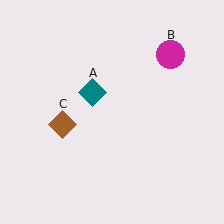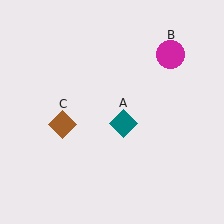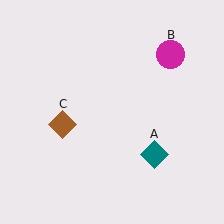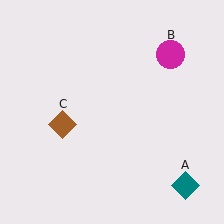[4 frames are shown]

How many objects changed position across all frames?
1 object changed position: teal diamond (object A).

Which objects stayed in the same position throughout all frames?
Magenta circle (object B) and brown diamond (object C) remained stationary.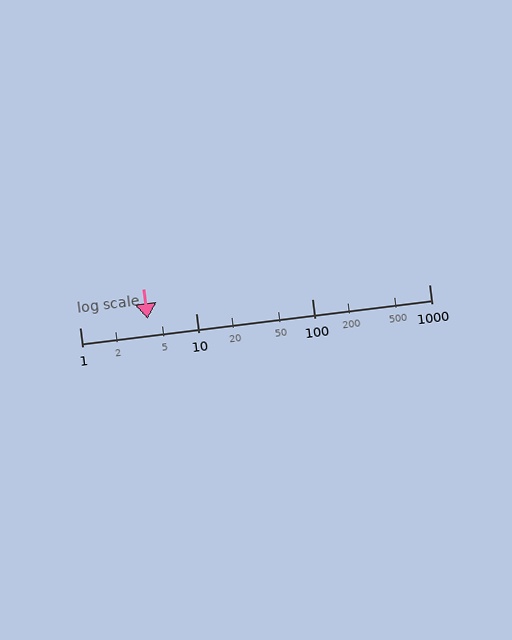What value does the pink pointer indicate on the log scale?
The pointer indicates approximately 3.8.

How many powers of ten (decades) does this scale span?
The scale spans 3 decades, from 1 to 1000.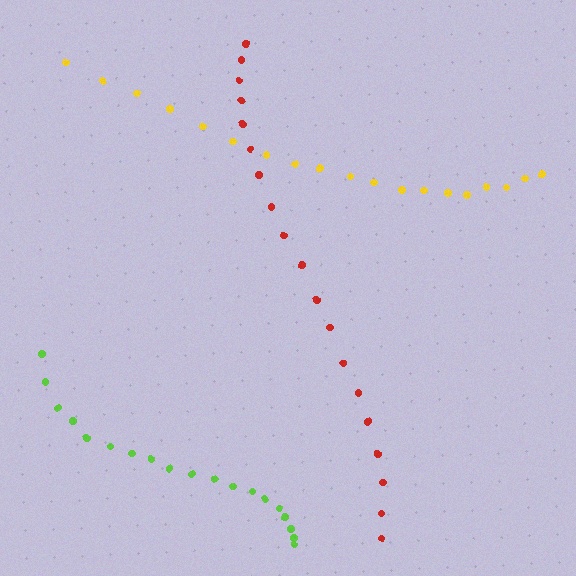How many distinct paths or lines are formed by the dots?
There are 3 distinct paths.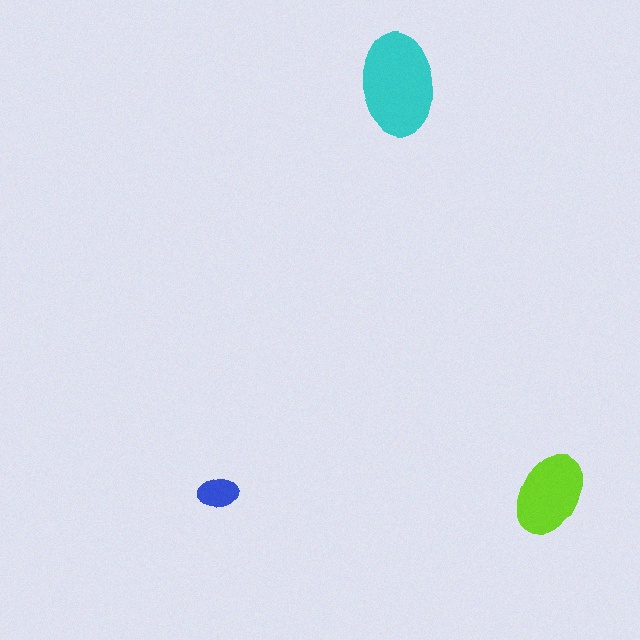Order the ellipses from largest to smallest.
the cyan one, the lime one, the blue one.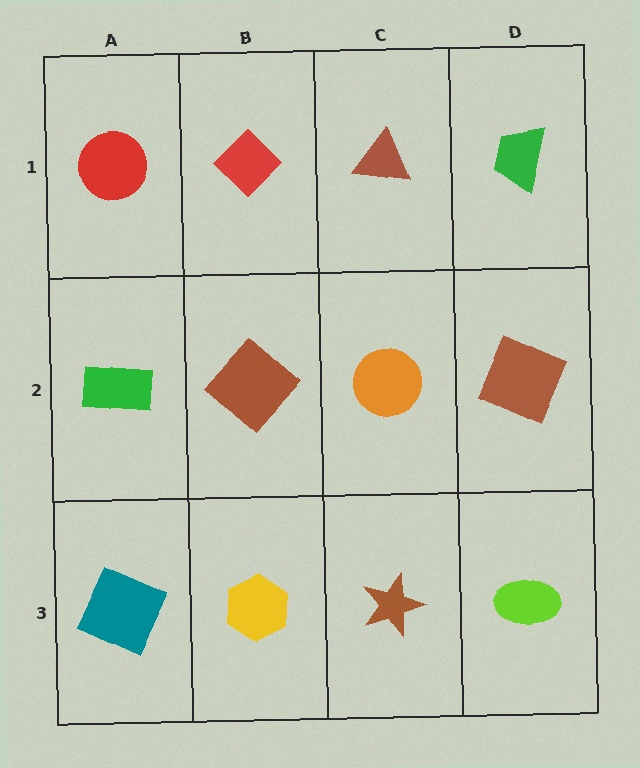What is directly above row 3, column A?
A green rectangle.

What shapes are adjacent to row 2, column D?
A green trapezoid (row 1, column D), a lime ellipse (row 3, column D), an orange circle (row 2, column C).